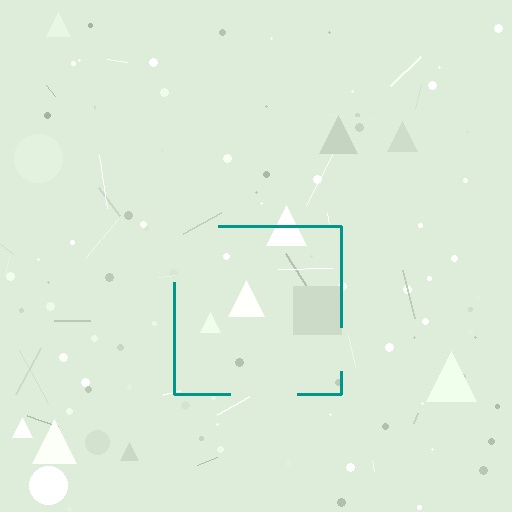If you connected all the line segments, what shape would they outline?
They would outline a square.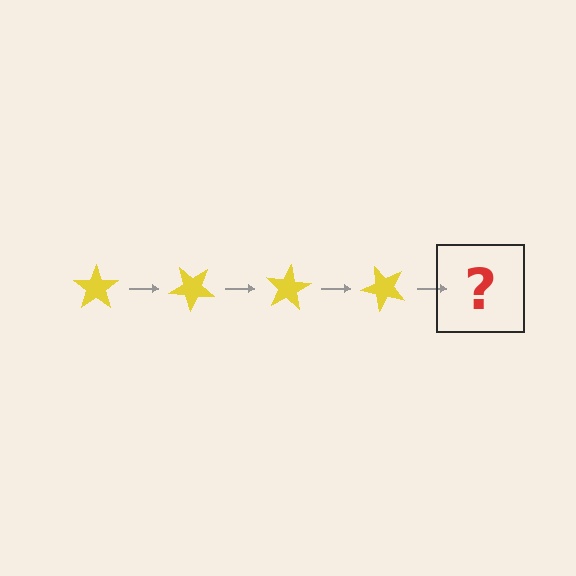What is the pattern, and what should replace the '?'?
The pattern is that the star rotates 40 degrees each step. The '?' should be a yellow star rotated 160 degrees.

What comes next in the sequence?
The next element should be a yellow star rotated 160 degrees.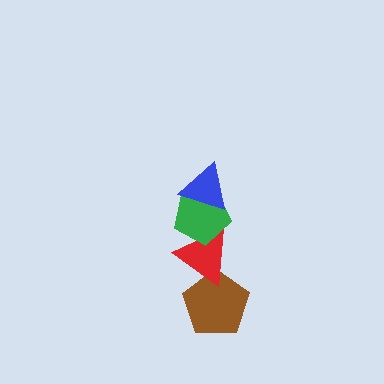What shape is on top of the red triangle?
The green pentagon is on top of the red triangle.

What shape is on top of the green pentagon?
The blue triangle is on top of the green pentagon.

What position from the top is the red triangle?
The red triangle is 3rd from the top.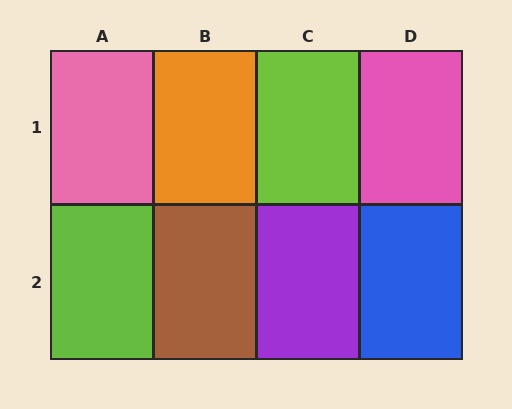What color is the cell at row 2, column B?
Brown.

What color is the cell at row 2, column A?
Lime.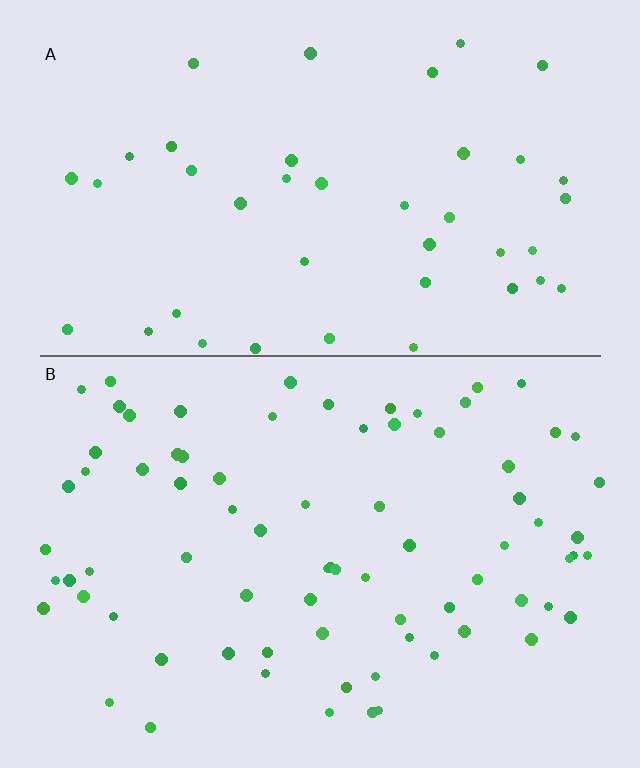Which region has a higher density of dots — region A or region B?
B (the bottom).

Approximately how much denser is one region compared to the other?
Approximately 1.9× — region B over region A.